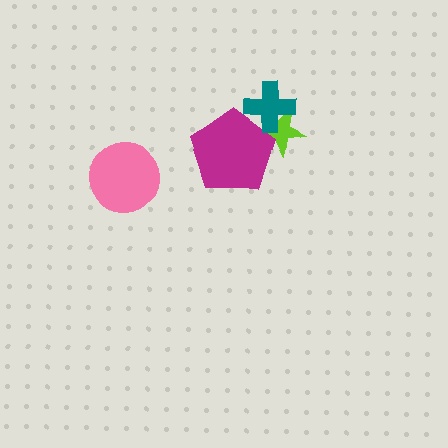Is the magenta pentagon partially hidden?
Yes, it is partially covered by another shape.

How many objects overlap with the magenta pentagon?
2 objects overlap with the magenta pentagon.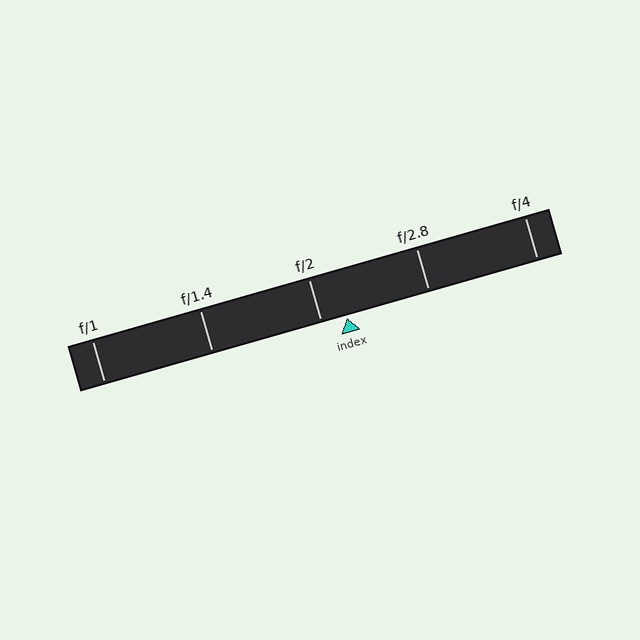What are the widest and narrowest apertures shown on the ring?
The widest aperture shown is f/1 and the narrowest is f/4.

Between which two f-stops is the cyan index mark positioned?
The index mark is between f/2 and f/2.8.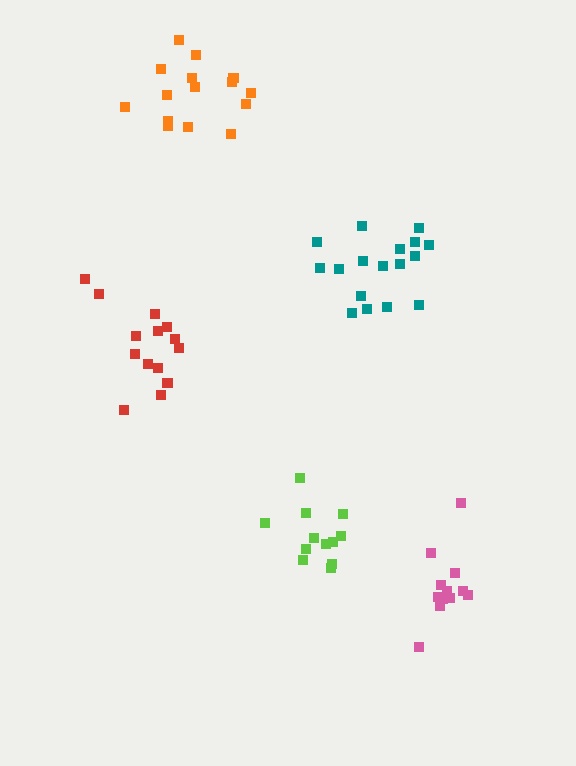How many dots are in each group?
Group 1: 12 dots, Group 2: 14 dots, Group 3: 15 dots, Group 4: 17 dots, Group 5: 12 dots (70 total).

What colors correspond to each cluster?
The clusters are colored: pink, red, orange, teal, lime.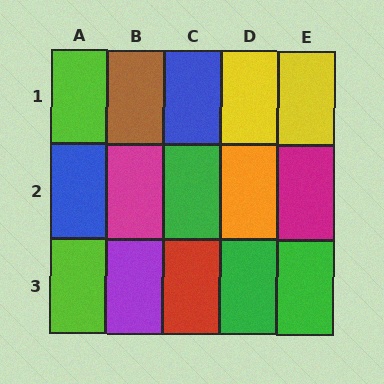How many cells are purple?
1 cell is purple.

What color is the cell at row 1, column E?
Yellow.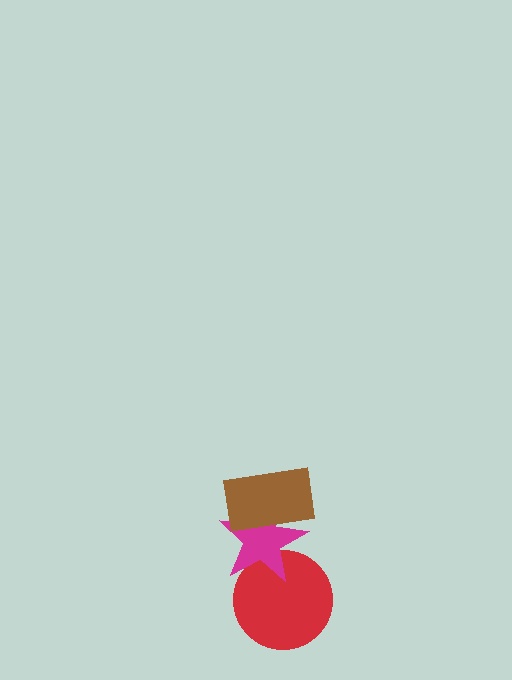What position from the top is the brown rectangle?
The brown rectangle is 1st from the top.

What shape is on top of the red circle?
The magenta star is on top of the red circle.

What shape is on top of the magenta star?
The brown rectangle is on top of the magenta star.